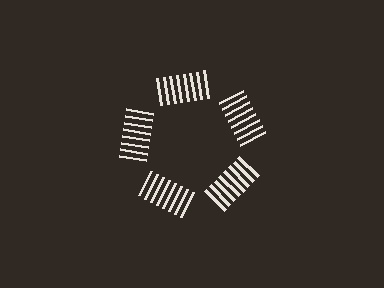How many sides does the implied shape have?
5 sides — the line-ends trace a pentagon.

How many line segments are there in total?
40 — 8 along each of the 5 edges.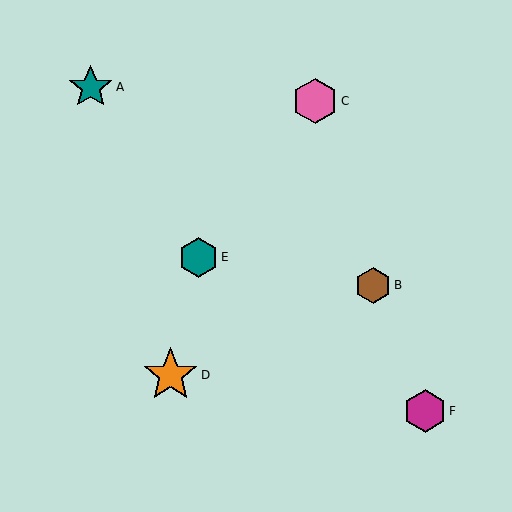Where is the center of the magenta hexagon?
The center of the magenta hexagon is at (425, 411).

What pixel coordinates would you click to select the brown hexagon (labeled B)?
Click at (373, 285) to select the brown hexagon B.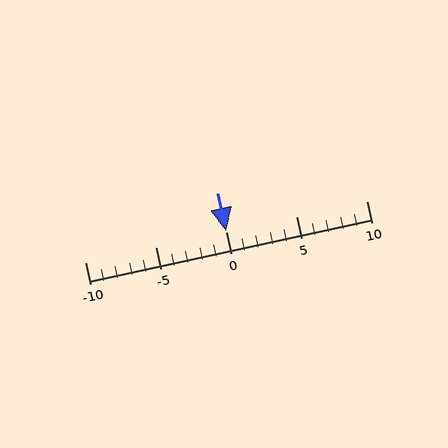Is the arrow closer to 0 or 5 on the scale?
The arrow is closer to 0.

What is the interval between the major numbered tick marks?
The major tick marks are spaced 5 units apart.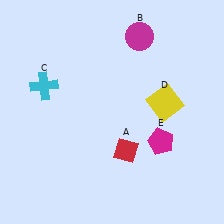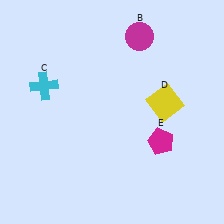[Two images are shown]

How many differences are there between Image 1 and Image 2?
There is 1 difference between the two images.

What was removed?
The red diamond (A) was removed in Image 2.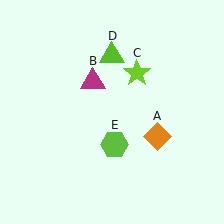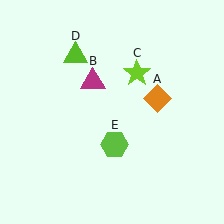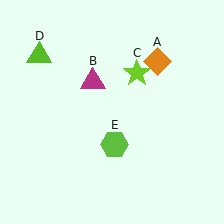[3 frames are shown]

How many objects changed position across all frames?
2 objects changed position: orange diamond (object A), lime triangle (object D).